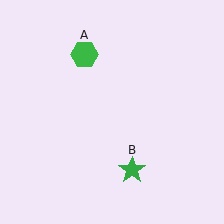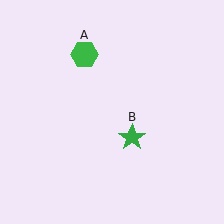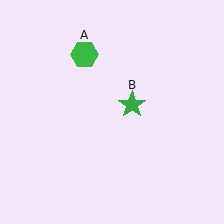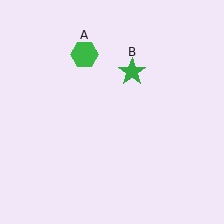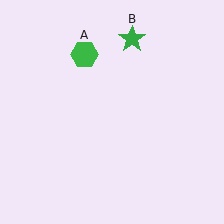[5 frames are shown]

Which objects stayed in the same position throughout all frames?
Green hexagon (object A) remained stationary.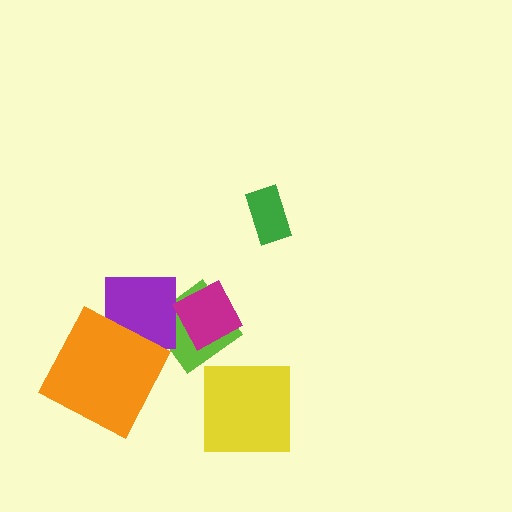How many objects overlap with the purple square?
2 objects overlap with the purple square.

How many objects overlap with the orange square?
1 object overlaps with the orange square.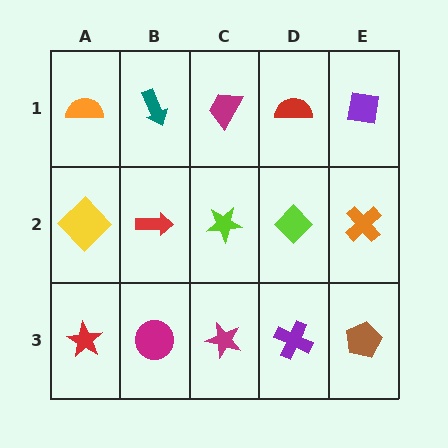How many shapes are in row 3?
5 shapes.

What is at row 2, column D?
A lime diamond.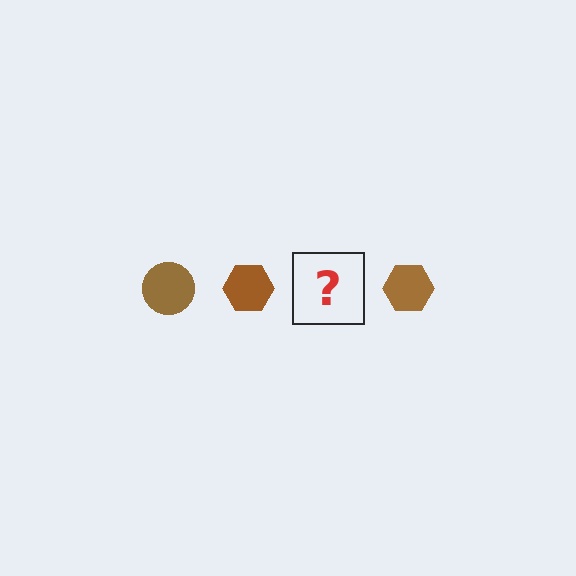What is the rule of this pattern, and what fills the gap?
The rule is that the pattern cycles through circle, hexagon shapes in brown. The gap should be filled with a brown circle.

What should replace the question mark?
The question mark should be replaced with a brown circle.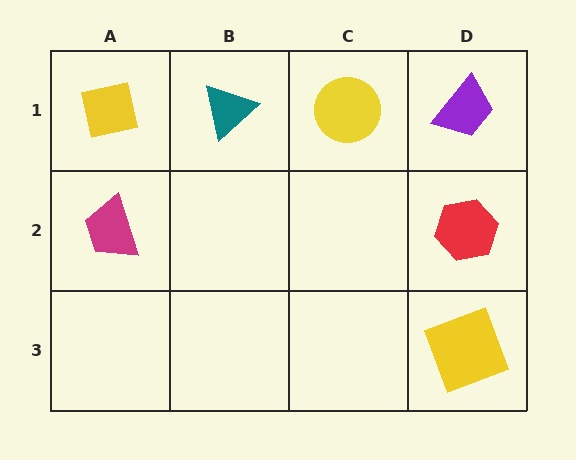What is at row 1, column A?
A yellow square.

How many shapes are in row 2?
2 shapes.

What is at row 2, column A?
A magenta trapezoid.